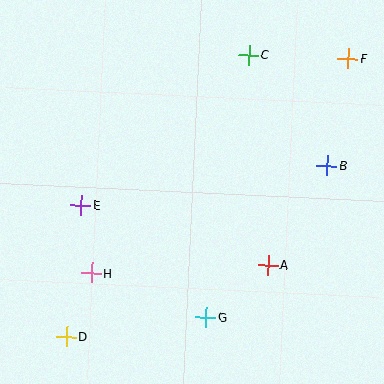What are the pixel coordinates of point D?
Point D is at (66, 337).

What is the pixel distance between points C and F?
The distance between C and F is 100 pixels.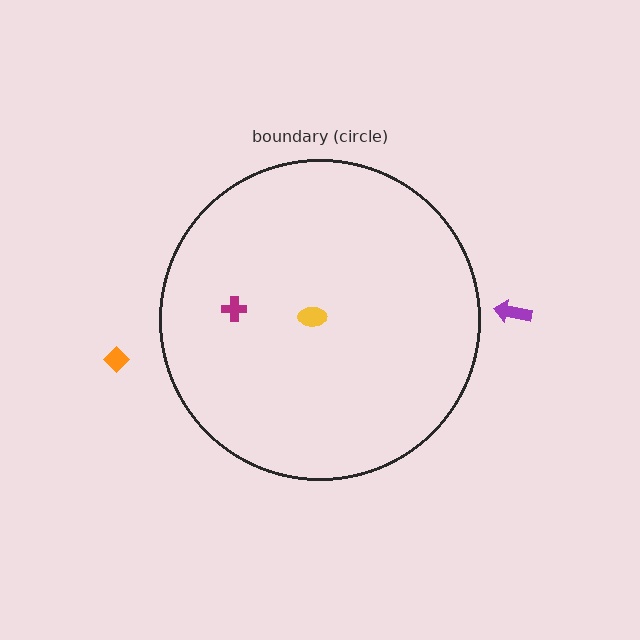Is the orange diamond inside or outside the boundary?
Outside.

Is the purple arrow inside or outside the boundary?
Outside.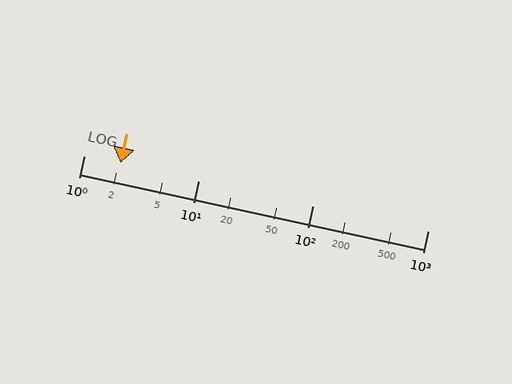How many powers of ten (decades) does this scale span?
The scale spans 3 decades, from 1 to 1000.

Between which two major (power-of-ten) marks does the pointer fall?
The pointer is between 1 and 10.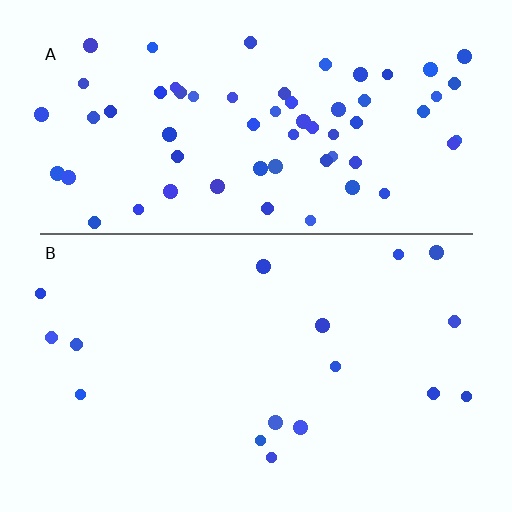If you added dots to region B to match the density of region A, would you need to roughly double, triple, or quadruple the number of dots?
Approximately quadruple.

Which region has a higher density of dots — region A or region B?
A (the top).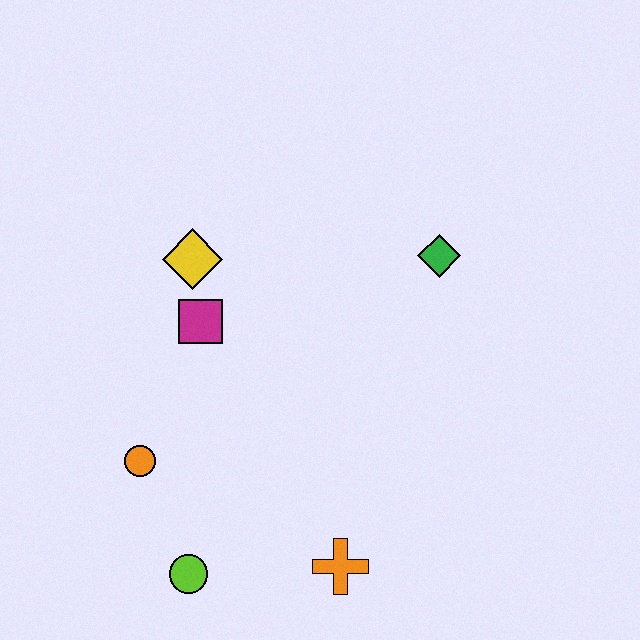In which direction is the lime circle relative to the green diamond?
The lime circle is below the green diamond.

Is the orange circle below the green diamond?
Yes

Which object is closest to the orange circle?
The lime circle is closest to the orange circle.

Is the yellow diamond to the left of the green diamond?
Yes